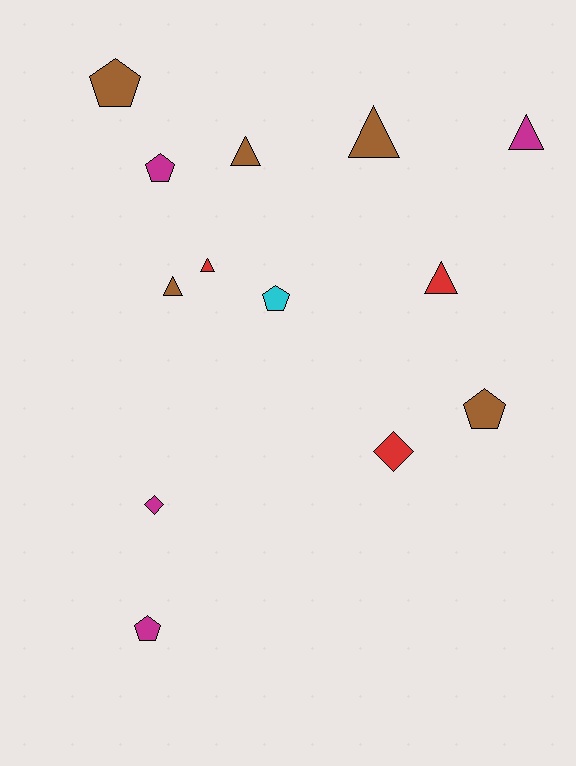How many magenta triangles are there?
There is 1 magenta triangle.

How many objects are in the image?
There are 13 objects.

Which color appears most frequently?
Brown, with 5 objects.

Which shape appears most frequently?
Triangle, with 6 objects.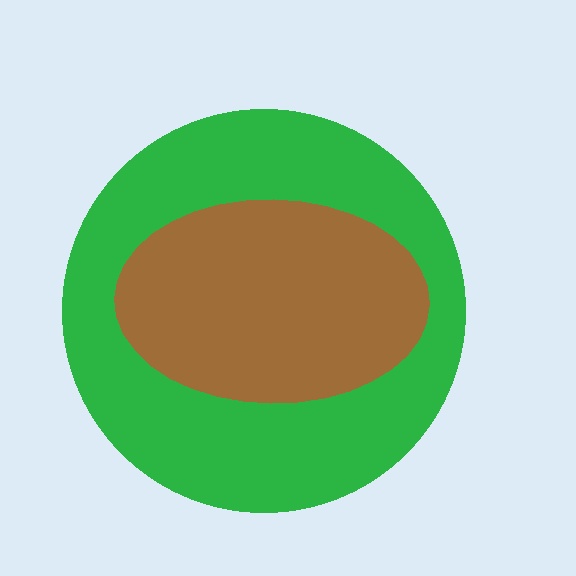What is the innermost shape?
The brown ellipse.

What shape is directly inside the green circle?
The brown ellipse.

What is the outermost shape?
The green circle.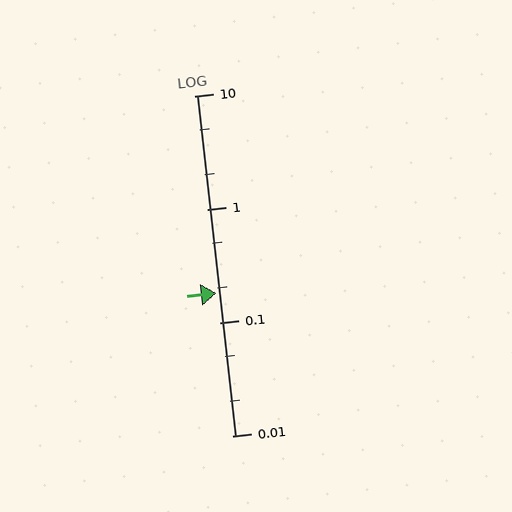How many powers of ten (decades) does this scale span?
The scale spans 3 decades, from 0.01 to 10.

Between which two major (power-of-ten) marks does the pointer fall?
The pointer is between 0.1 and 1.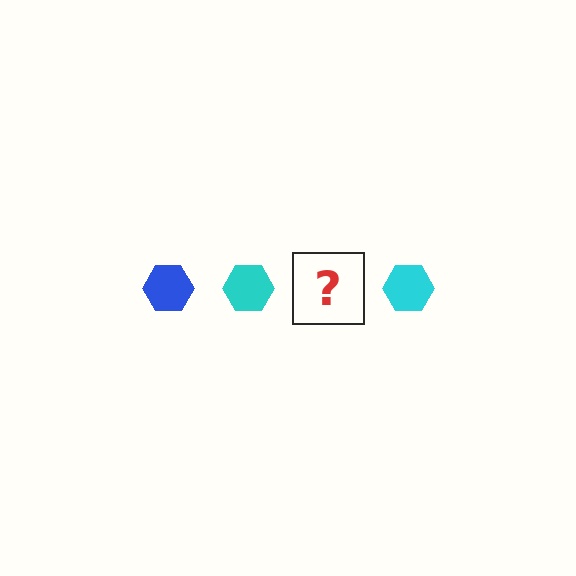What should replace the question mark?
The question mark should be replaced with a blue hexagon.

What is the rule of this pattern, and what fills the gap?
The rule is that the pattern cycles through blue, cyan hexagons. The gap should be filled with a blue hexagon.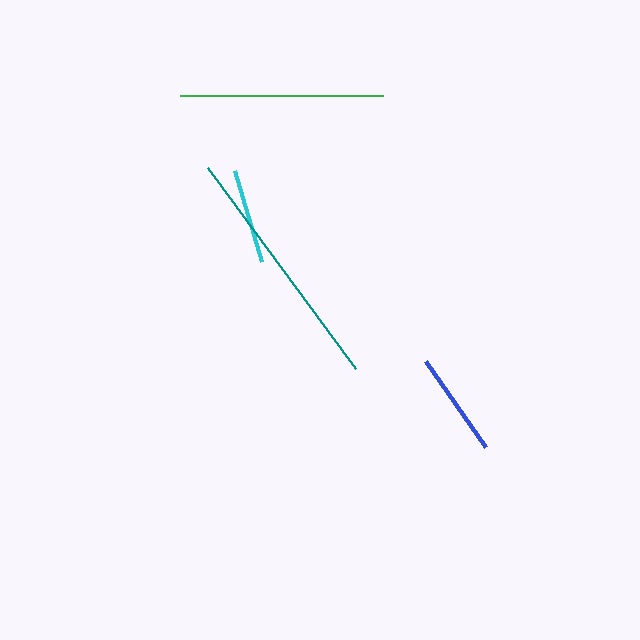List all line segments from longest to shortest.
From longest to shortest: teal, green, blue, cyan.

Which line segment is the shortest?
The cyan line is the shortest at approximately 95 pixels.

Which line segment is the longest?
The teal line is the longest at approximately 249 pixels.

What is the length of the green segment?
The green segment is approximately 203 pixels long.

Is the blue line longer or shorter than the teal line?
The teal line is longer than the blue line.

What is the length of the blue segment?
The blue segment is approximately 105 pixels long.